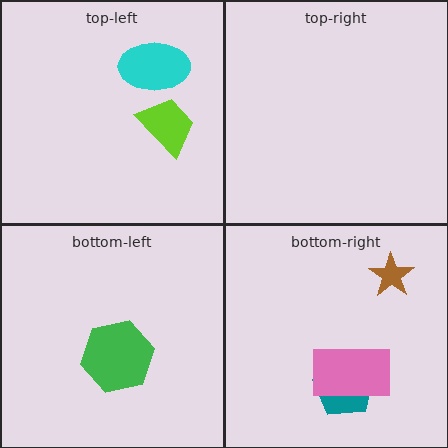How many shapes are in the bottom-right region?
3.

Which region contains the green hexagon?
The bottom-left region.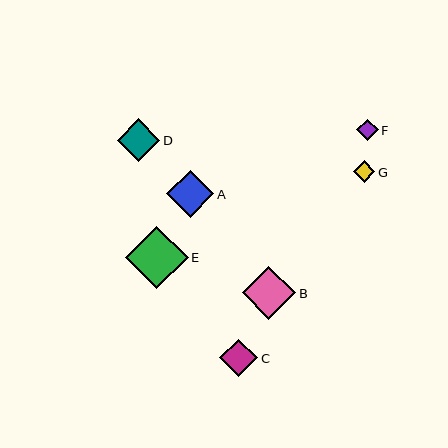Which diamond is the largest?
Diamond E is the largest with a size of approximately 63 pixels.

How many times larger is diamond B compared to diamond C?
Diamond B is approximately 1.4 times the size of diamond C.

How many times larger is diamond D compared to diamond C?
Diamond D is approximately 1.1 times the size of diamond C.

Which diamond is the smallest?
Diamond F is the smallest with a size of approximately 21 pixels.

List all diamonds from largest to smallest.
From largest to smallest: E, B, A, D, C, G, F.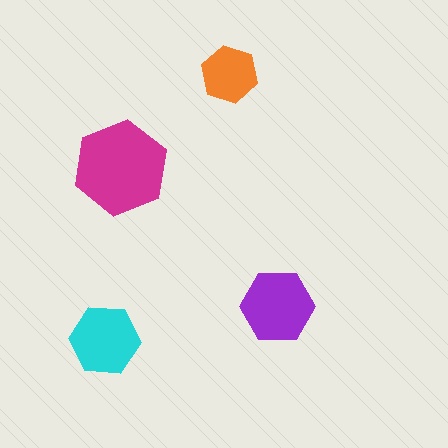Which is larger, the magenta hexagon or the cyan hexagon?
The magenta one.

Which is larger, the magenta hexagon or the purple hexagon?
The magenta one.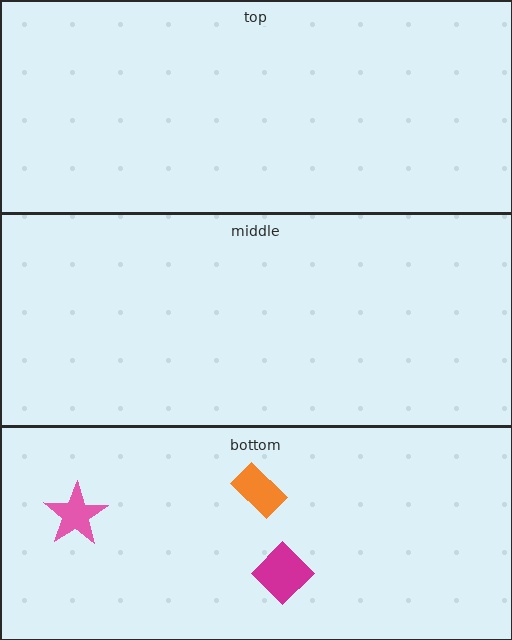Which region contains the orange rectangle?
The bottom region.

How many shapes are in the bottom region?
3.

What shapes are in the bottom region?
The orange rectangle, the magenta diamond, the pink star.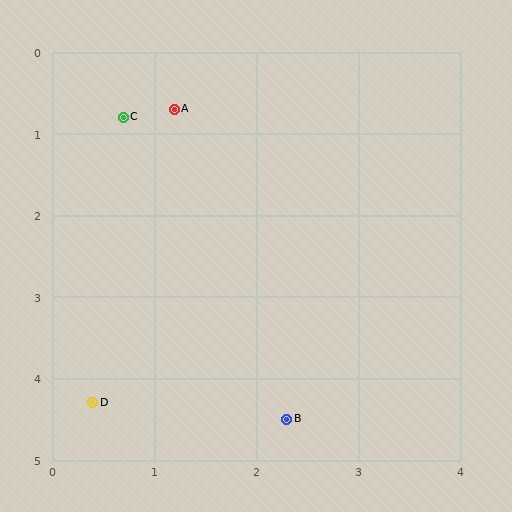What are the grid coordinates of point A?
Point A is at approximately (1.2, 0.7).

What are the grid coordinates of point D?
Point D is at approximately (0.4, 4.3).